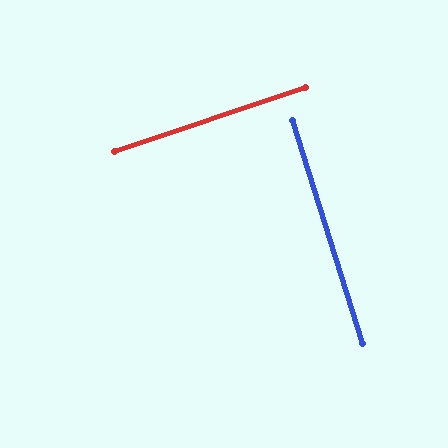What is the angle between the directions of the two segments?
Approximately 89 degrees.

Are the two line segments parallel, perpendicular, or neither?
Perpendicular — they meet at approximately 89°.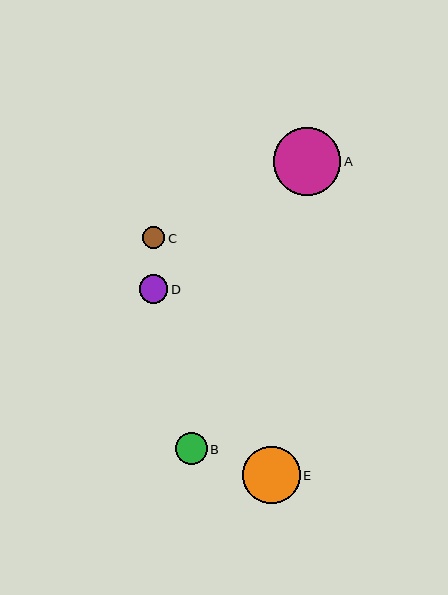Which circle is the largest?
Circle A is the largest with a size of approximately 67 pixels.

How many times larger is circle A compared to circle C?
Circle A is approximately 3.0 times the size of circle C.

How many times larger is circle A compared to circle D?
Circle A is approximately 2.3 times the size of circle D.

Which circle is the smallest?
Circle C is the smallest with a size of approximately 22 pixels.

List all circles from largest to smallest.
From largest to smallest: A, E, B, D, C.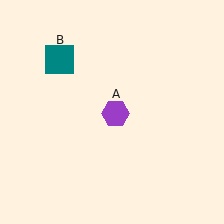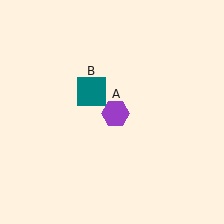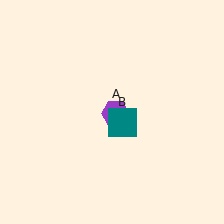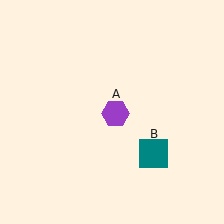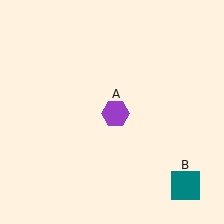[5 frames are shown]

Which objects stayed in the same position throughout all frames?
Purple hexagon (object A) remained stationary.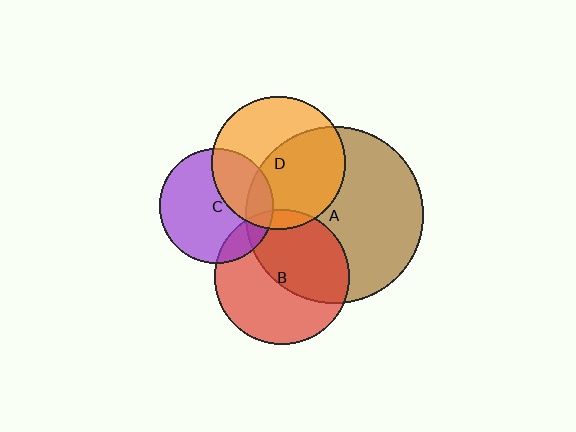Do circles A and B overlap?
Yes.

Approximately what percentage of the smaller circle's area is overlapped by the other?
Approximately 50%.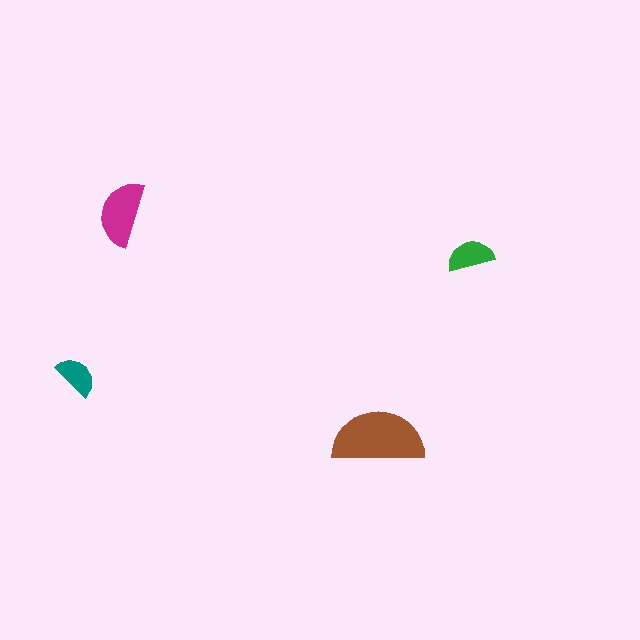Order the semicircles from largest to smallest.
the brown one, the magenta one, the green one, the teal one.